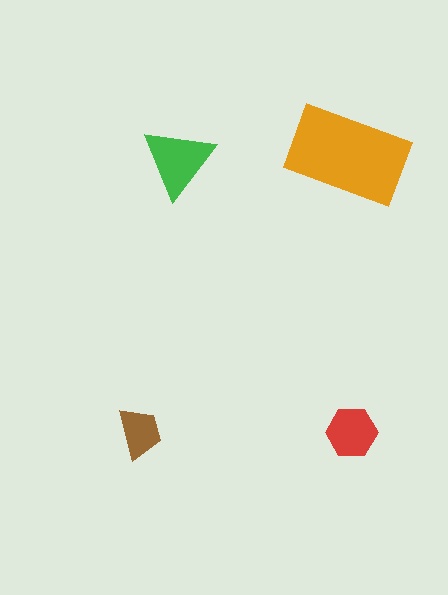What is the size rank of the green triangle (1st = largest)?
2nd.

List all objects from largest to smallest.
The orange rectangle, the green triangle, the red hexagon, the brown trapezoid.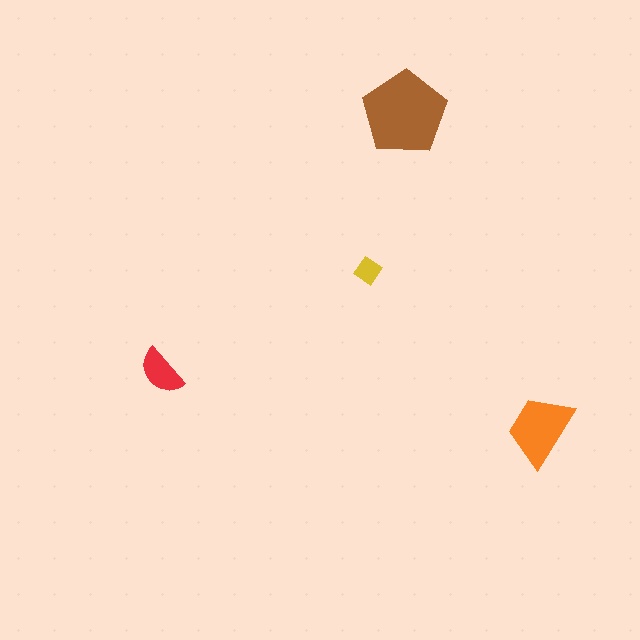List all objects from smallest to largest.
The yellow diamond, the red semicircle, the orange trapezoid, the brown pentagon.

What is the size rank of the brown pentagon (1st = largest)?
1st.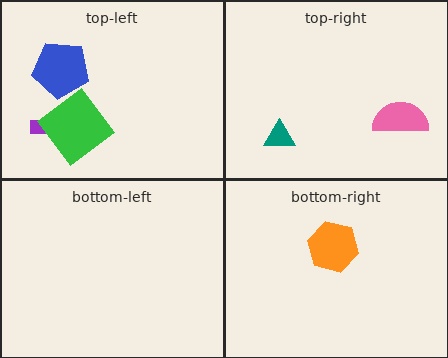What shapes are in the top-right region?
The teal triangle, the pink semicircle.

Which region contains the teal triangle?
The top-right region.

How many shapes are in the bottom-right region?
1.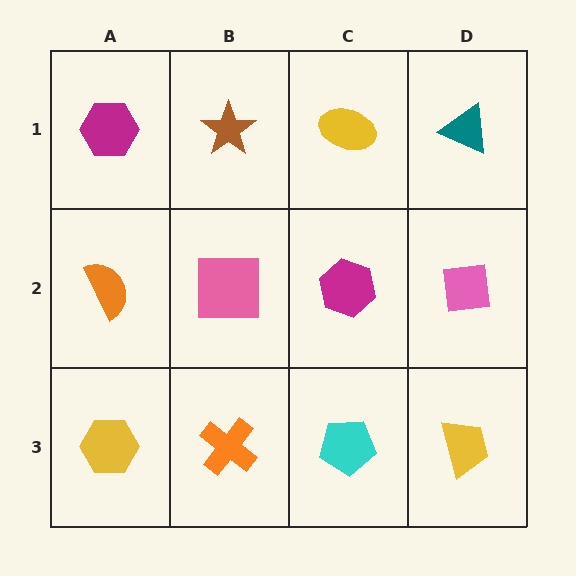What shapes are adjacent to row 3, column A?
An orange semicircle (row 2, column A), an orange cross (row 3, column B).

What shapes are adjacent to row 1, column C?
A magenta hexagon (row 2, column C), a brown star (row 1, column B), a teal triangle (row 1, column D).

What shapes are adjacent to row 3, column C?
A magenta hexagon (row 2, column C), an orange cross (row 3, column B), a yellow trapezoid (row 3, column D).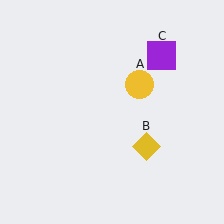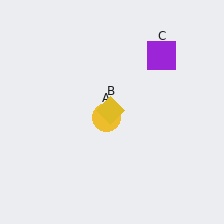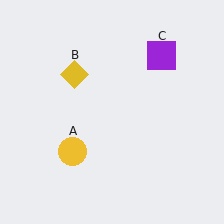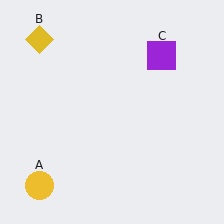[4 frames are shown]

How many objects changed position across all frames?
2 objects changed position: yellow circle (object A), yellow diamond (object B).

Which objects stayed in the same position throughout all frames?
Purple square (object C) remained stationary.